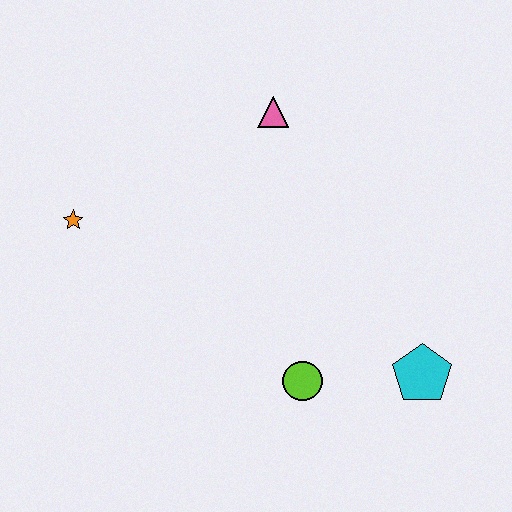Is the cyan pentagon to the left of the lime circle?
No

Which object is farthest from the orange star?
The cyan pentagon is farthest from the orange star.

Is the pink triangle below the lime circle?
No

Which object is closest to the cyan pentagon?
The lime circle is closest to the cyan pentagon.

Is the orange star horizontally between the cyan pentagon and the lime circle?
No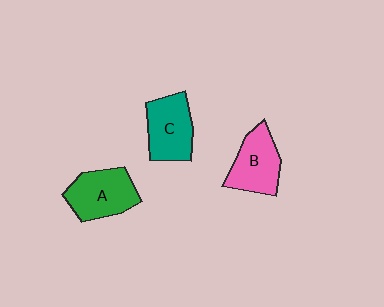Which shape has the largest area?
Shape A (green).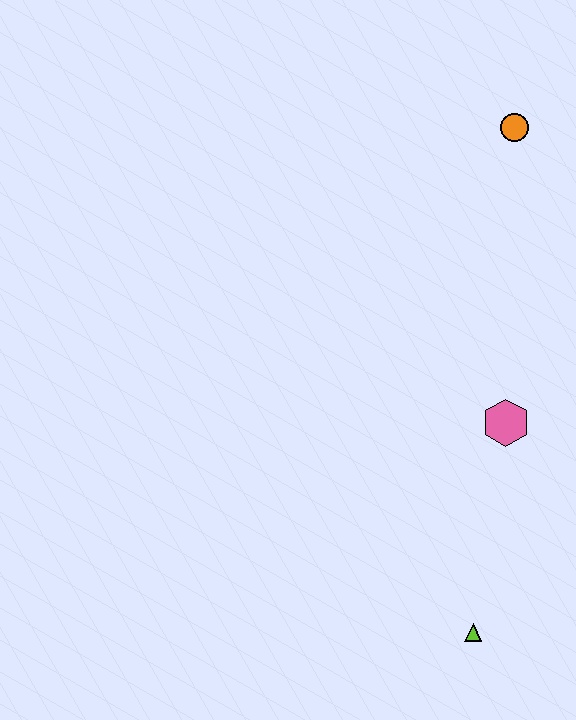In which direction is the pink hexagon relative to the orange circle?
The pink hexagon is below the orange circle.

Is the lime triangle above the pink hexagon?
No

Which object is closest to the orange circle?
The pink hexagon is closest to the orange circle.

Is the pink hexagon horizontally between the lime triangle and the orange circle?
Yes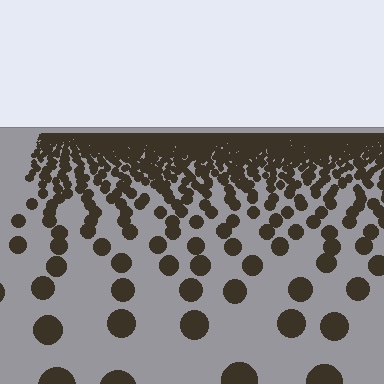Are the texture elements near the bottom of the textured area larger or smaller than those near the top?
Larger. Near the bottom, elements are closer to the viewer and appear at a bigger on-screen size.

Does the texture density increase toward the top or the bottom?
Density increases toward the top.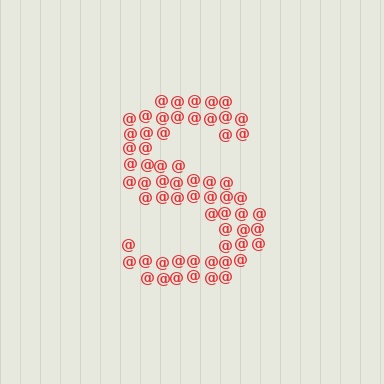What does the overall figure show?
The overall figure shows the letter S.